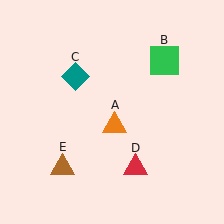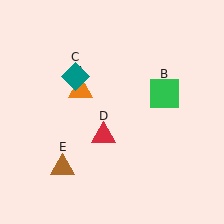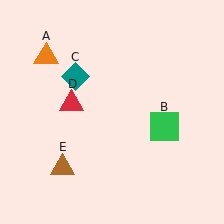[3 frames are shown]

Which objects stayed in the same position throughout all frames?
Teal diamond (object C) and brown triangle (object E) remained stationary.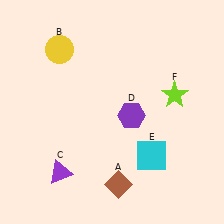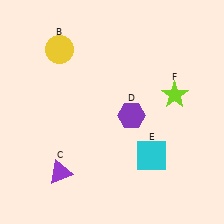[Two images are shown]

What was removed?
The brown diamond (A) was removed in Image 2.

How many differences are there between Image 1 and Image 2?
There is 1 difference between the two images.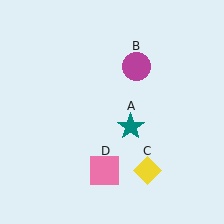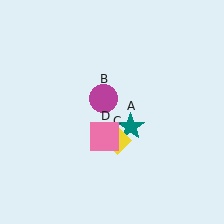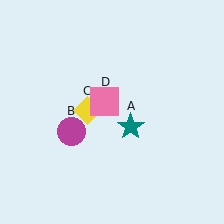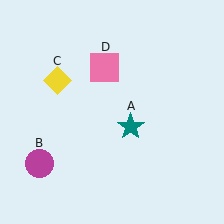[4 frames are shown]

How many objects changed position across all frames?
3 objects changed position: magenta circle (object B), yellow diamond (object C), pink square (object D).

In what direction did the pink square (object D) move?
The pink square (object D) moved up.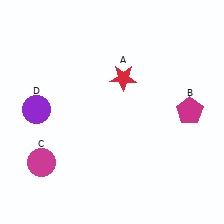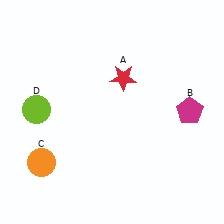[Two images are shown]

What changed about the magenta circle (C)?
In Image 1, C is magenta. In Image 2, it changed to orange.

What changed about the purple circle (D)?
In Image 1, D is purple. In Image 2, it changed to lime.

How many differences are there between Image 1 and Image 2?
There are 2 differences between the two images.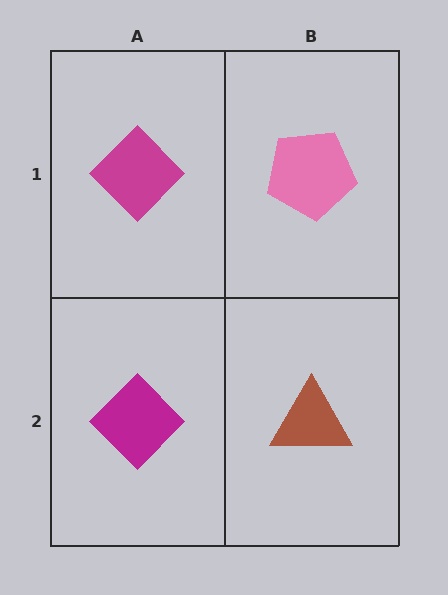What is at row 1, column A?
A magenta diamond.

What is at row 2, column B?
A brown triangle.